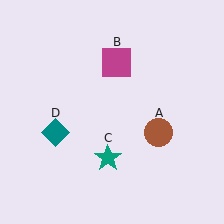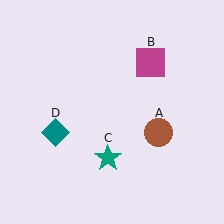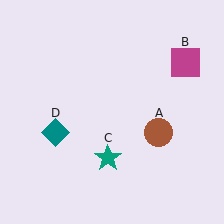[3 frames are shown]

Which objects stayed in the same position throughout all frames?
Brown circle (object A) and teal star (object C) and teal diamond (object D) remained stationary.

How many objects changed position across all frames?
1 object changed position: magenta square (object B).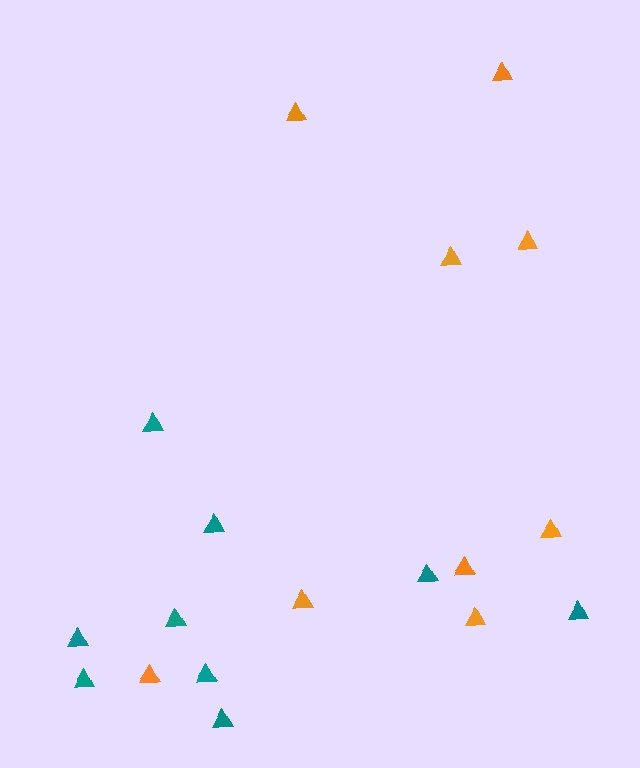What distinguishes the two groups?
There are 2 groups: one group of orange triangles (9) and one group of teal triangles (9).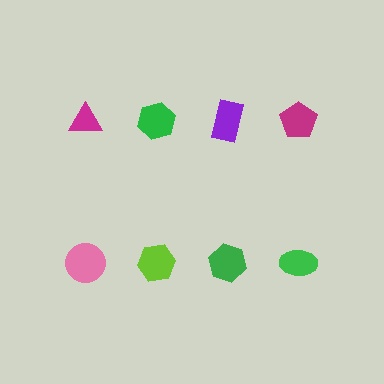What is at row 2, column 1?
A pink circle.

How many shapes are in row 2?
4 shapes.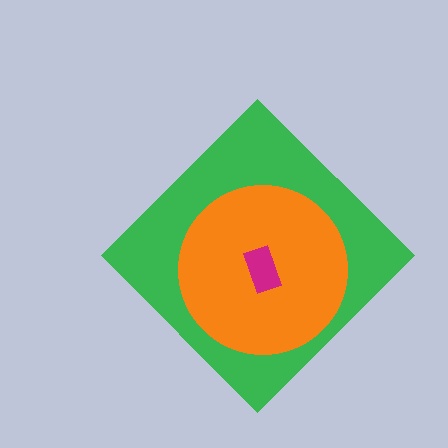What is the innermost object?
The magenta rectangle.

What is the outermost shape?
The green diamond.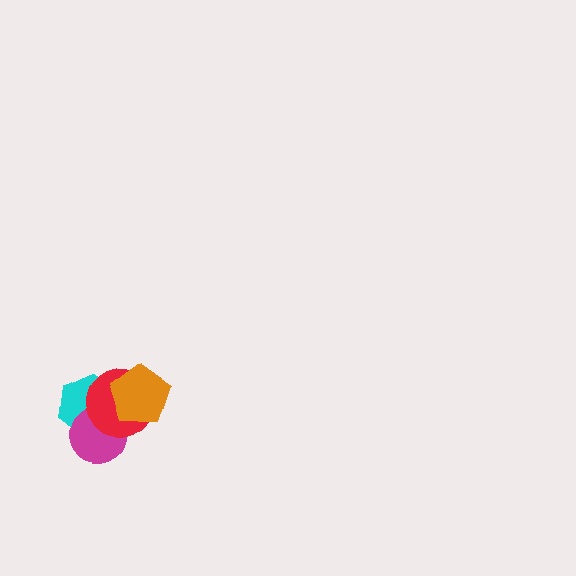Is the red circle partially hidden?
Yes, it is partially covered by another shape.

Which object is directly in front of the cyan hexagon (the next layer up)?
The magenta circle is directly in front of the cyan hexagon.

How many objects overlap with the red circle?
3 objects overlap with the red circle.